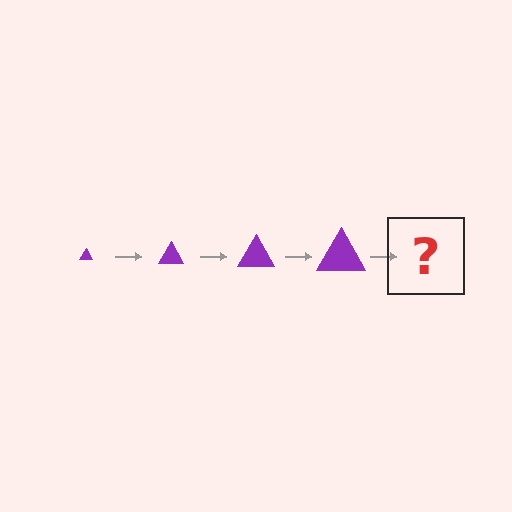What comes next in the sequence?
The next element should be a purple triangle, larger than the previous one.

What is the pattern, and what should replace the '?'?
The pattern is that the triangle gets progressively larger each step. The '?' should be a purple triangle, larger than the previous one.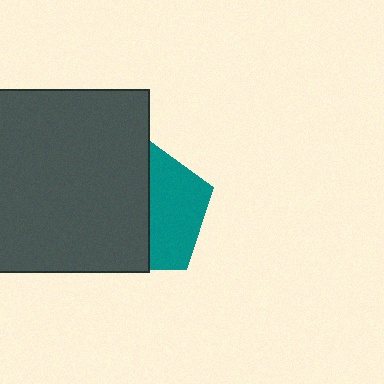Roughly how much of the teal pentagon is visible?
A small part of it is visible (roughly 44%).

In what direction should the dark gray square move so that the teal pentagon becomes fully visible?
The dark gray square should move left. That is the shortest direction to clear the overlap and leave the teal pentagon fully visible.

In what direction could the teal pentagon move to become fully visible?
The teal pentagon could move right. That would shift it out from behind the dark gray square entirely.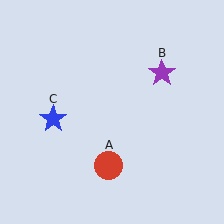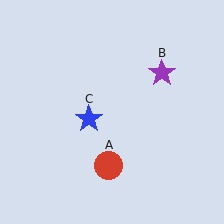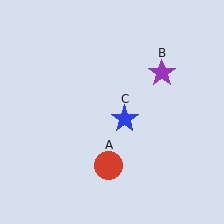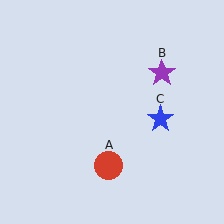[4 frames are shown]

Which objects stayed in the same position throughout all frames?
Red circle (object A) and purple star (object B) remained stationary.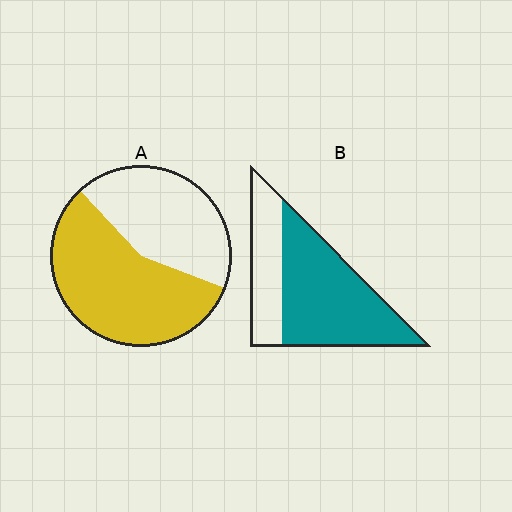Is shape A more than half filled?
Yes.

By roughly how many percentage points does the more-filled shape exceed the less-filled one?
By roughly 10 percentage points (B over A).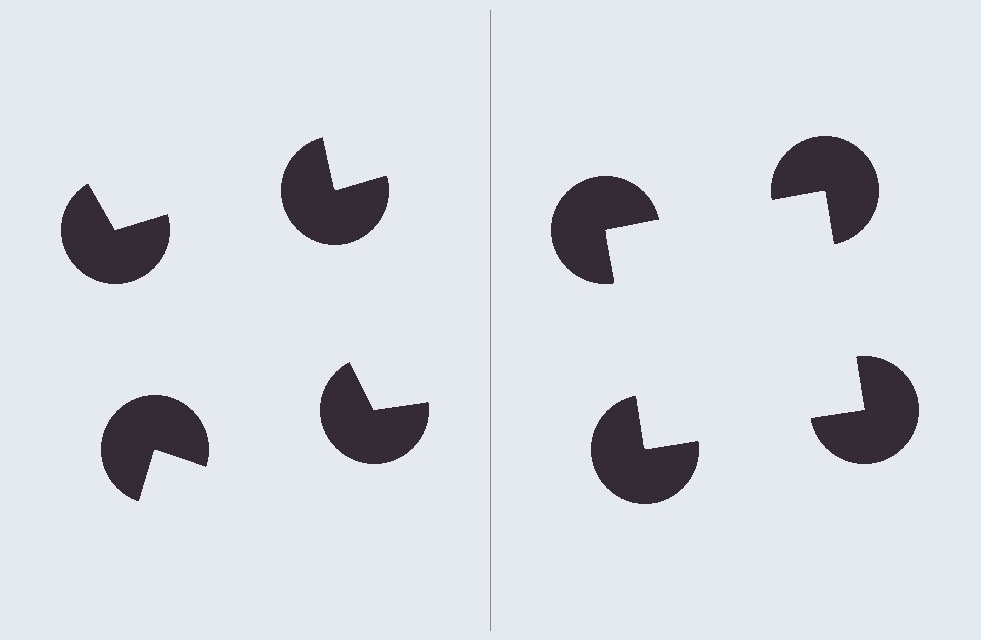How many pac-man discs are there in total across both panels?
8 — 4 on each side.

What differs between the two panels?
The pac-man discs are positioned identically on both sides; only the wedge orientations differ. On the right they align to a square; on the left they are misaligned.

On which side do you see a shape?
An illusory square appears on the right side. On the left side the wedge cuts are rotated, so no coherent shape forms.